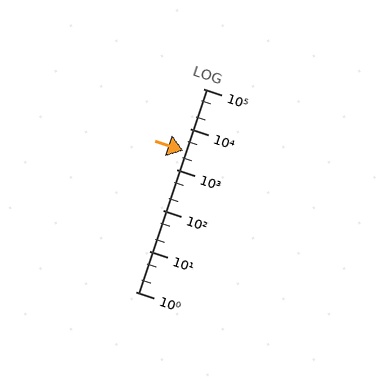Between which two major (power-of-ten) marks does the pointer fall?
The pointer is between 1000 and 10000.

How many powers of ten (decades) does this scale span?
The scale spans 5 decades, from 1 to 100000.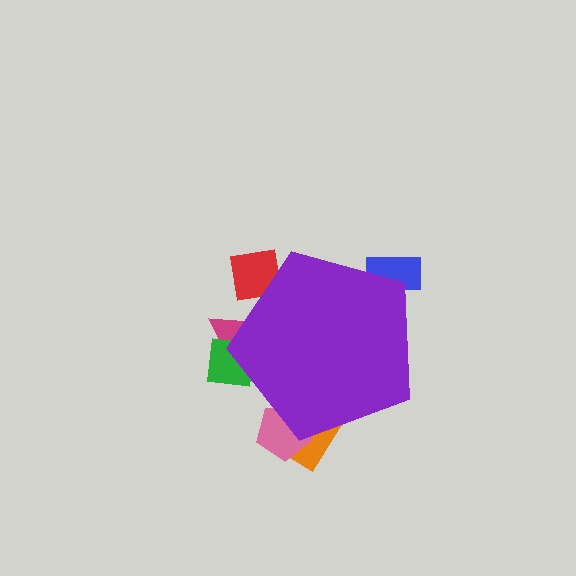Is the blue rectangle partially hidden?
Yes, the blue rectangle is partially hidden behind the purple pentagon.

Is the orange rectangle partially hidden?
Yes, the orange rectangle is partially hidden behind the purple pentagon.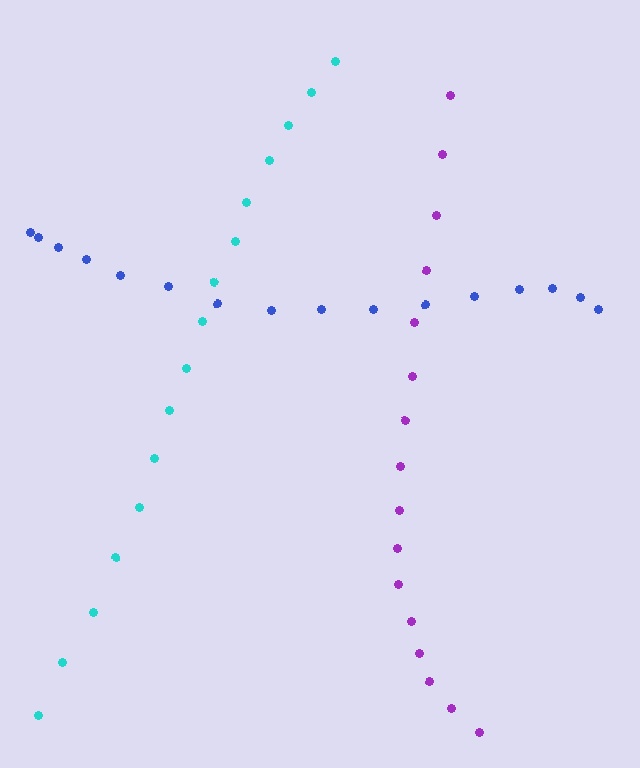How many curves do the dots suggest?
There are 3 distinct paths.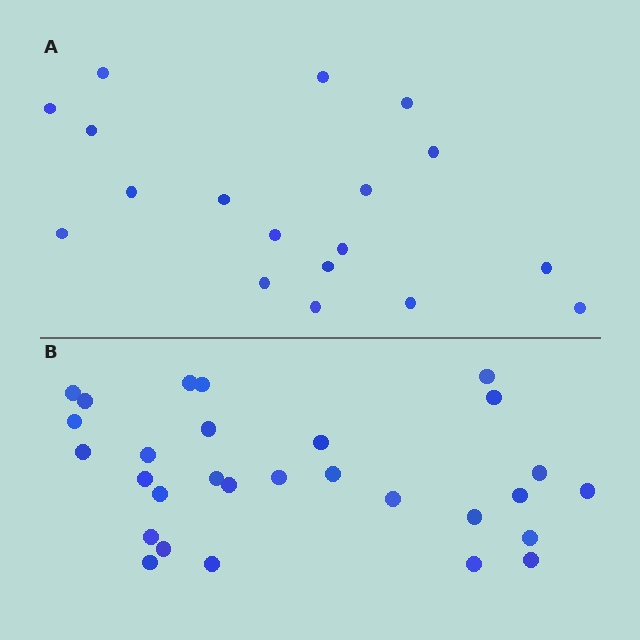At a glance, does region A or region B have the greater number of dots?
Region B (the bottom region) has more dots.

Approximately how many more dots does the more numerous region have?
Region B has roughly 12 or so more dots than region A.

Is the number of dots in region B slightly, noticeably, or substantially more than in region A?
Region B has substantially more. The ratio is roughly 1.6 to 1.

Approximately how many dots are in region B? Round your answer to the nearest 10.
About 30 dots. (The exact count is 29, which rounds to 30.)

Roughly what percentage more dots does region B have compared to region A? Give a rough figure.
About 60% more.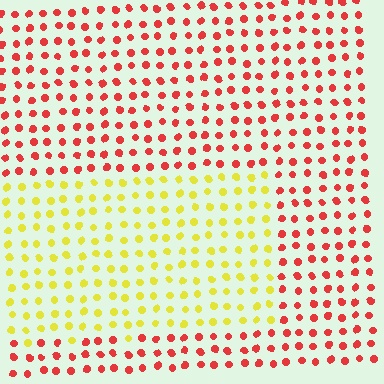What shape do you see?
I see a rectangle.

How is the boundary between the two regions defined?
The boundary is defined purely by a slight shift in hue (about 62 degrees). Spacing, size, and orientation are identical on both sides.